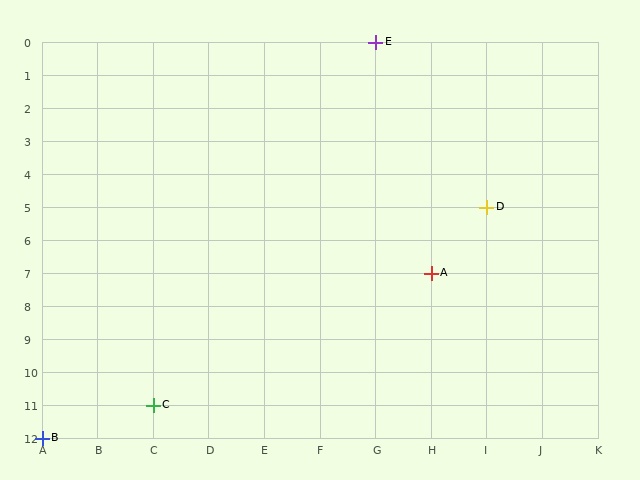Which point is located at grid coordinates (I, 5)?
Point D is at (I, 5).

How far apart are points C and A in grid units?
Points C and A are 5 columns and 4 rows apart (about 6.4 grid units diagonally).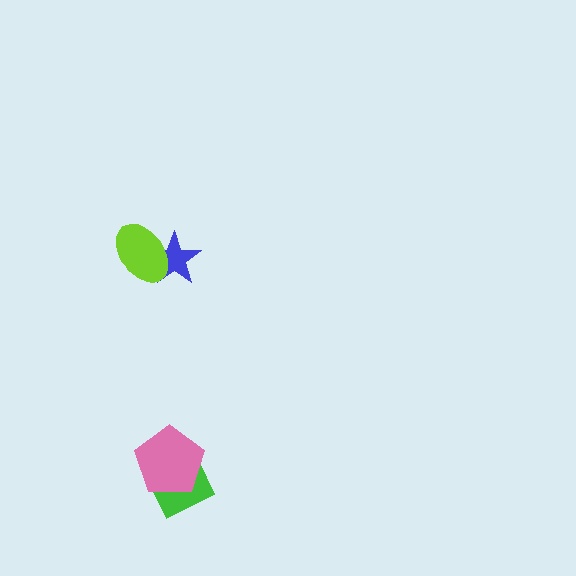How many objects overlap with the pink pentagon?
1 object overlaps with the pink pentagon.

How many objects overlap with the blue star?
1 object overlaps with the blue star.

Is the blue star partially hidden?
Yes, it is partially covered by another shape.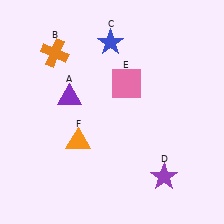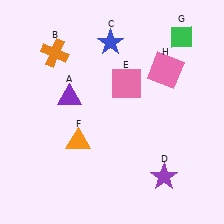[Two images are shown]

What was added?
A green diamond (G), a pink square (H) were added in Image 2.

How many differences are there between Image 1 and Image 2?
There are 2 differences between the two images.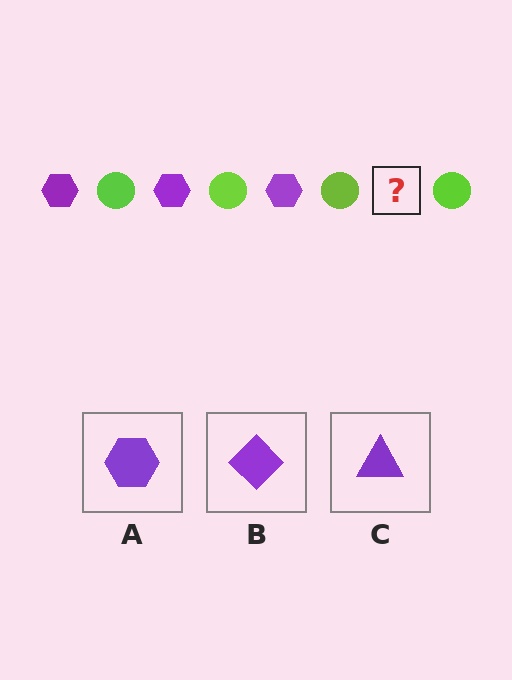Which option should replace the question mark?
Option A.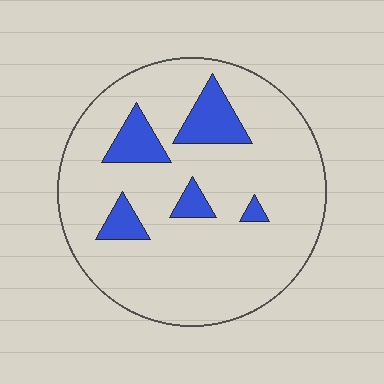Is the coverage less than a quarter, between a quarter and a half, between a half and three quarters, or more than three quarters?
Less than a quarter.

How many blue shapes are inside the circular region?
5.